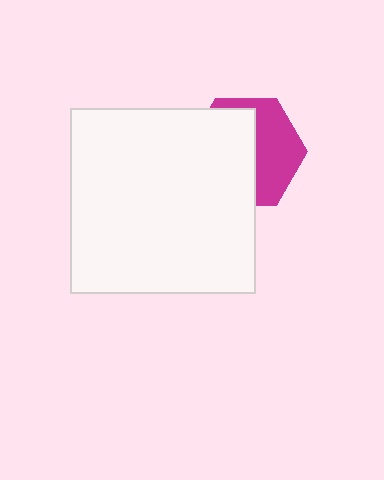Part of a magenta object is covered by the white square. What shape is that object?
It is a hexagon.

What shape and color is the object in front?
The object in front is a white square.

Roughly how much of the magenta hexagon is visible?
A small part of it is visible (roughly 44%).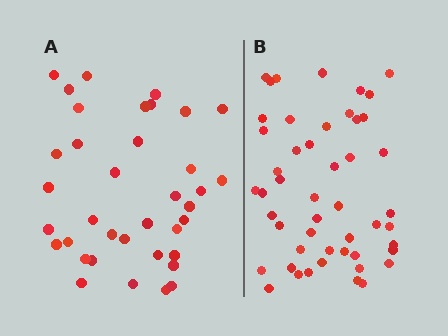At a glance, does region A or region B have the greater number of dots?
Region B (the right region) has more dots.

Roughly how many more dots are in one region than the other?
Region B has roughly 12 or so more dots than region A.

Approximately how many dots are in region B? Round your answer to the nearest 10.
About 50 dots. (The exact count is 49, which rounds to 50.)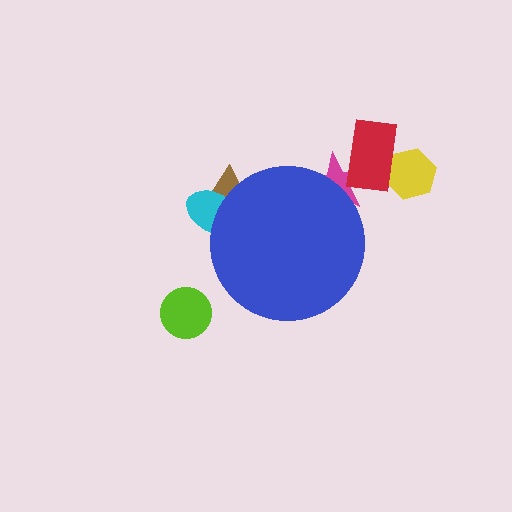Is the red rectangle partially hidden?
No, the red rectangle is fully visible.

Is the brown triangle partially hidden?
Yes, the brown triangle is partially hidden behind the blue circle.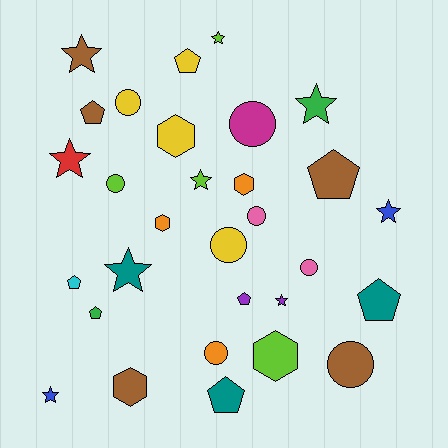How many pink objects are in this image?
There are 2 pink objects.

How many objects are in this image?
There are 30 objects.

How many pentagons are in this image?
There are 8 pentagons.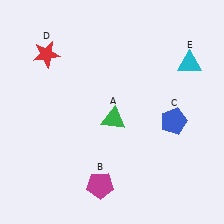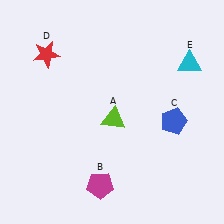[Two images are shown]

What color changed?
The triangle (A) changed from green in Image 1 to lime in Image 2.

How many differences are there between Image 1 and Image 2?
There is 1 difference between the two images.